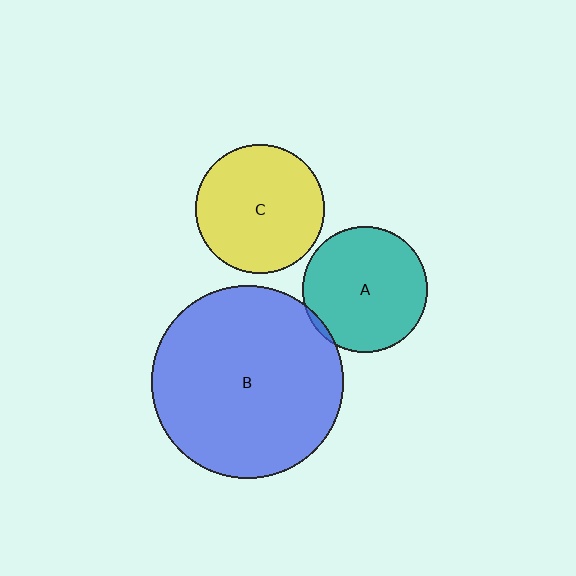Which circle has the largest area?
Circle B (blue).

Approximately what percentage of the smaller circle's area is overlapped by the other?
Approximately 5%.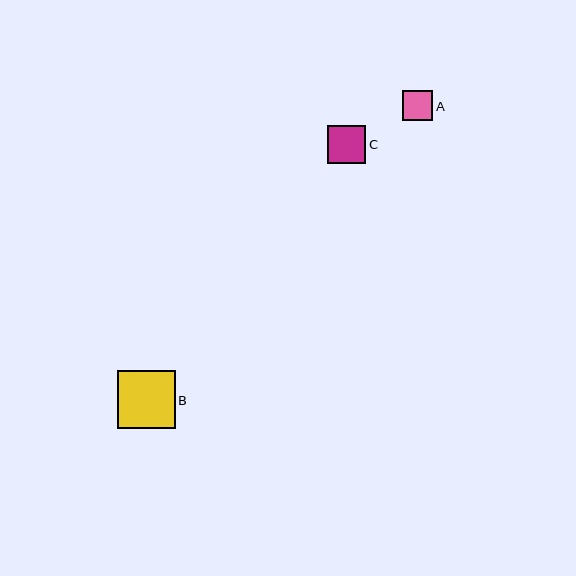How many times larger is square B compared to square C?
Square B is approximately 1.5 times the size of square C.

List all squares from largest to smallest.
From largest to smallest: B, C, A.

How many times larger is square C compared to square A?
Square C is approximately 1.3 times the size of square A.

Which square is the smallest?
Square A is the smallest with a size of approximately 30 pixels.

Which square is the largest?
Square B is the largest with a size of approximately 58 pixels.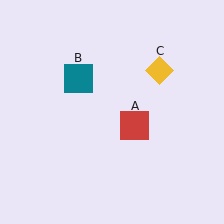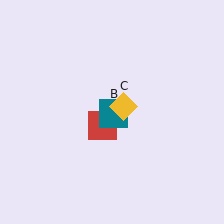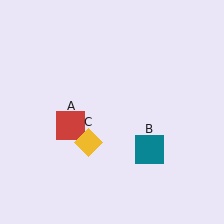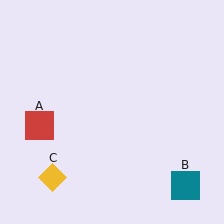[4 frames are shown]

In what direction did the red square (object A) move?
The red square (object A) moved left.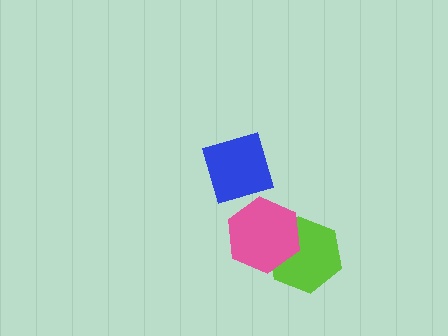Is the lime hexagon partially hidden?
Yes, it is partially covered by another shape.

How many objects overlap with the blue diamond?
0 objects overlap with the blue diamond.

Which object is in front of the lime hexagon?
The pink hexagon is in front of the lime hexagon.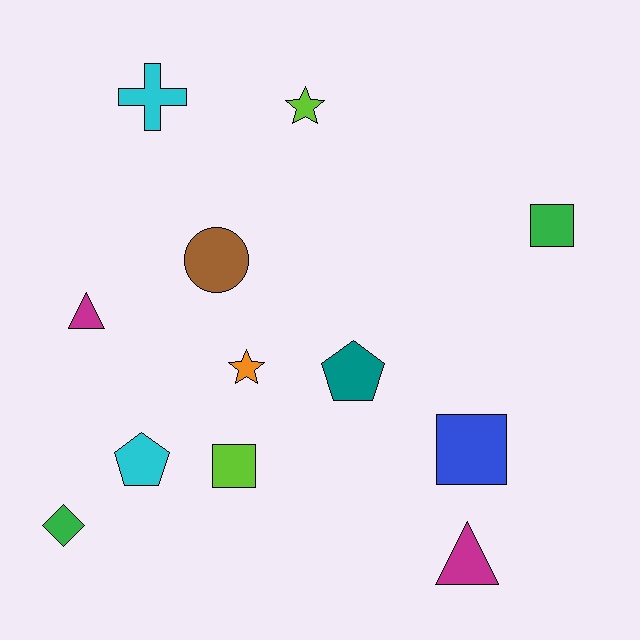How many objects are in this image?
There are 12 objects.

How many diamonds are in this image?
There is 1 diamond.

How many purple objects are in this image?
There are no purple objects.